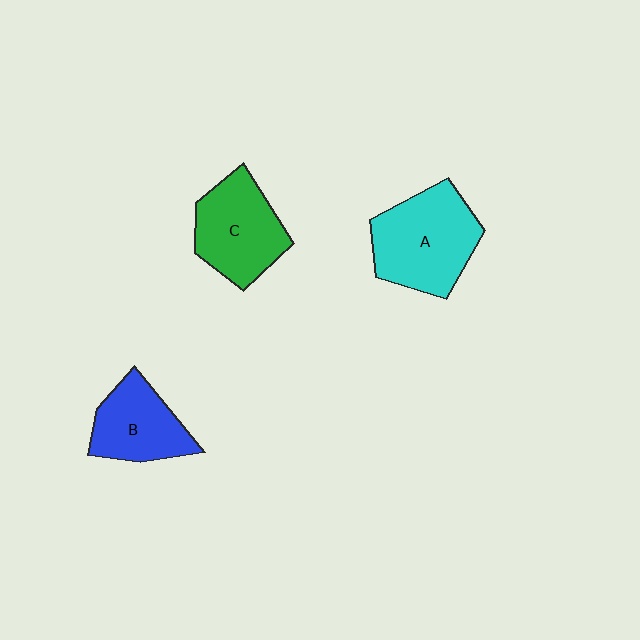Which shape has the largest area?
Shape A (cyan).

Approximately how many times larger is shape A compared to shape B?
Approximately 1.4 times.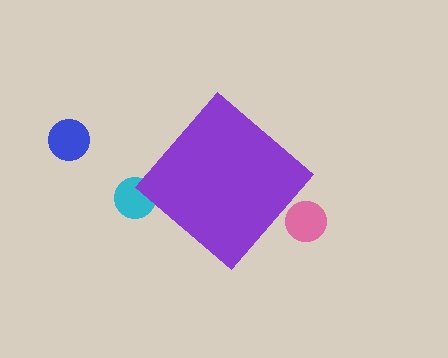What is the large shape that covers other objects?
A purple diamond.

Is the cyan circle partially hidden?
Yes, the cyan circle is partially hidden behind the purple diamond.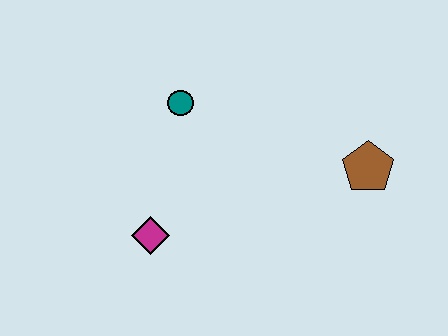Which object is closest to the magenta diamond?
The teal circle is closest to the magenta diamond.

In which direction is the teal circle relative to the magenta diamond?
The teal circle is above the magenta diamond.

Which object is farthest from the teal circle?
The brown pentagon is farthest from the teal circle.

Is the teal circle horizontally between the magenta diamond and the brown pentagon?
Yes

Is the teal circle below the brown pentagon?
No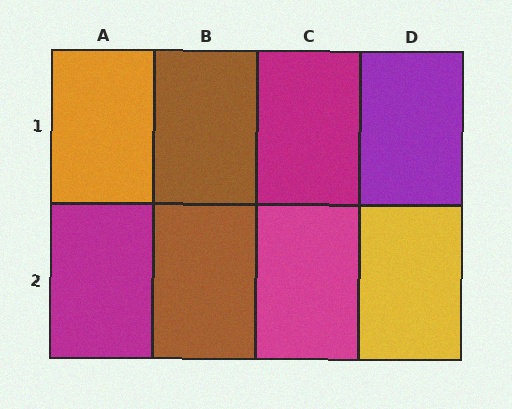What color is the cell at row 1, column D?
Purple.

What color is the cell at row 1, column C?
Magenta.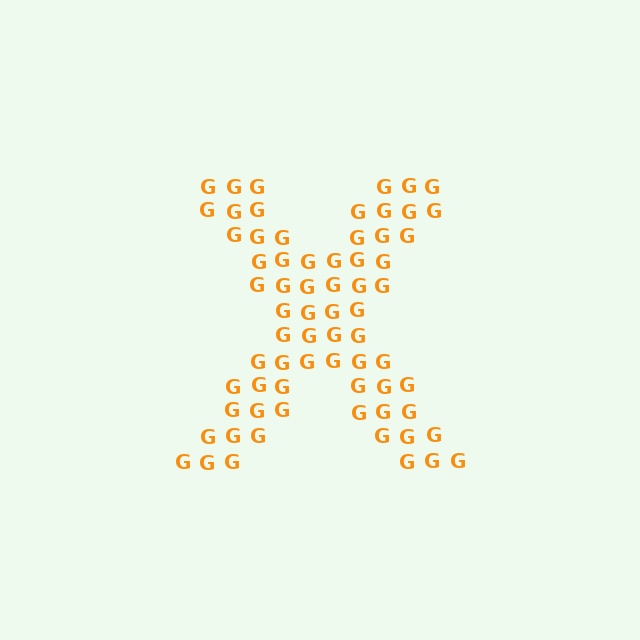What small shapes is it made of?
It is made of small letter G's.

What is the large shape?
The large shape is the letter X.